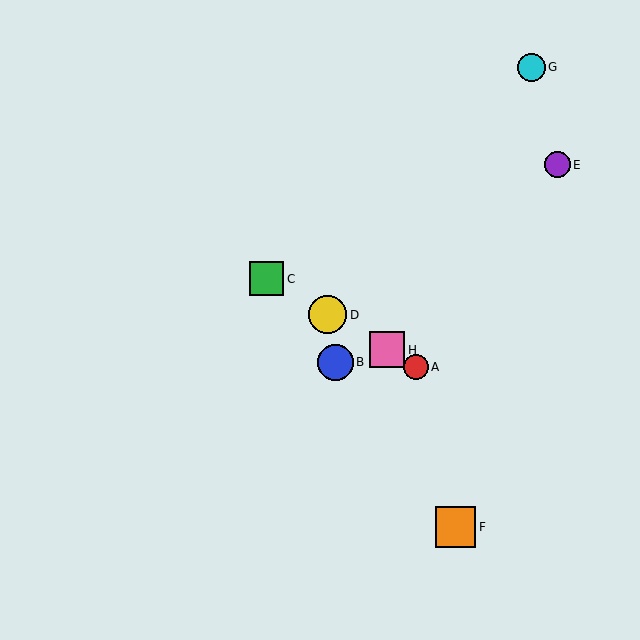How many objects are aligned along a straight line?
4 objects (A, C, D, H) are aligned along a straight line.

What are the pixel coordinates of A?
Object A is at (416, 367).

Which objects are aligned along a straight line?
Objects A, C, D, H are aligned along a straight line.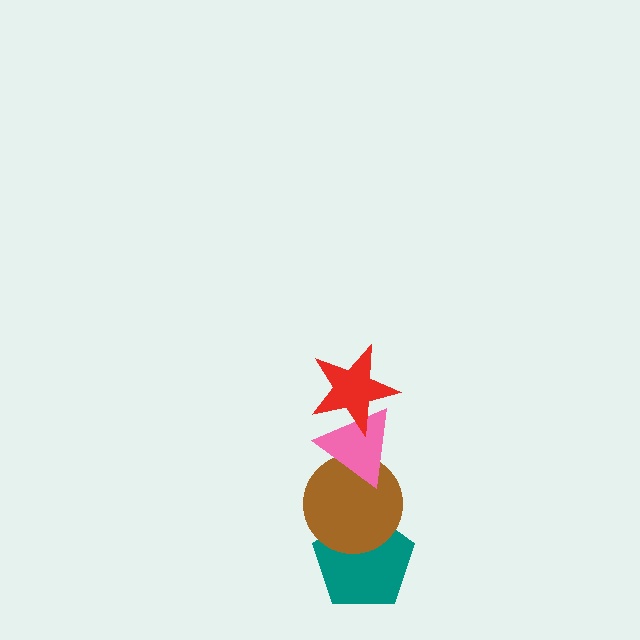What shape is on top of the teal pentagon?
The brown circle is on top of the teal pentagon.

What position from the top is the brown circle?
The brown circle is 3rd from the top.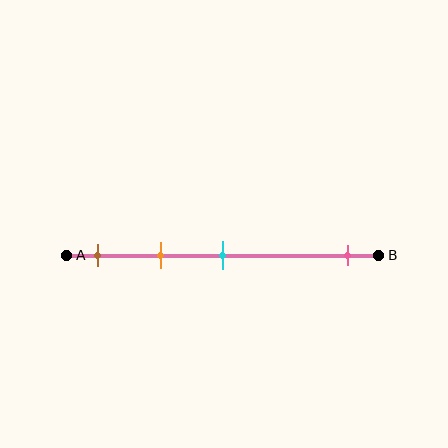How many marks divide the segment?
There are 4 marks dividing the segment.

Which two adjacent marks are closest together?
The brown and orange marks are the closest adjacent pair.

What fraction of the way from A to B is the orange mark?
The orange mark is approximately 30% (0.3) of the way from A to B.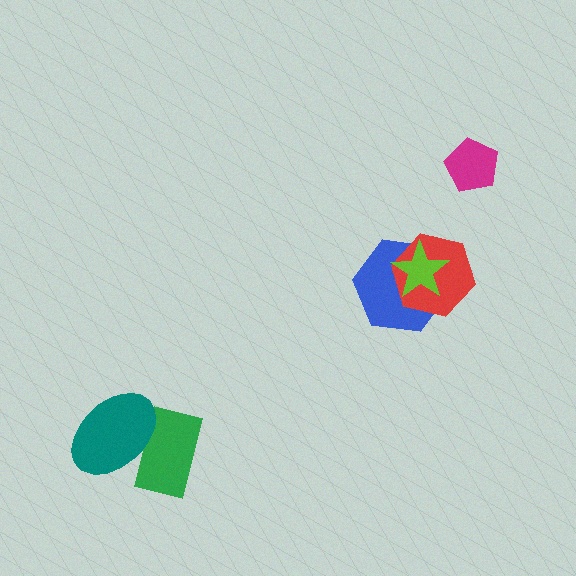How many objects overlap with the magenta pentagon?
0 objects overlap with the magenta pentagon.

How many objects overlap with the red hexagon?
2 objects overlap with the red hexagon.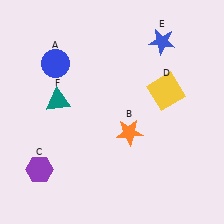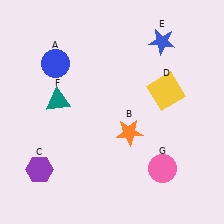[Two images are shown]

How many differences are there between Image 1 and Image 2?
There is 1 difference between the two images.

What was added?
A pink circle (G) was added in Image 2.